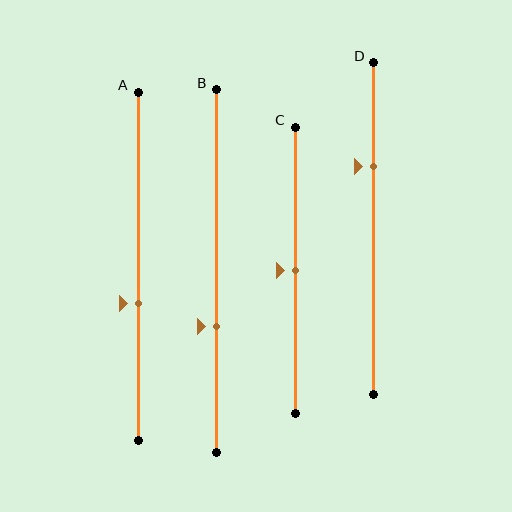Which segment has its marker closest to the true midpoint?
Segment C has its marker closest to the true midpoint.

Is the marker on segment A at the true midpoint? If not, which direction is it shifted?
No, the marker on segment A is shifted downward by about 11% of the segment length.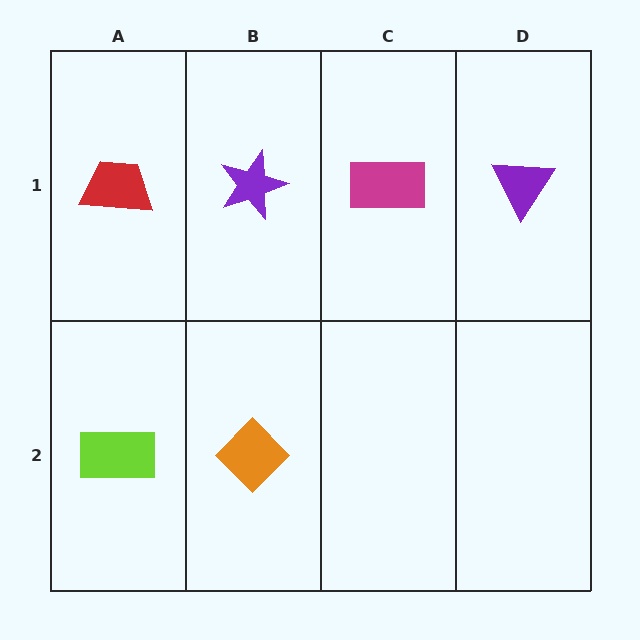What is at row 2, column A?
A lime rectangle.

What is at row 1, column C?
A magenta rectangle.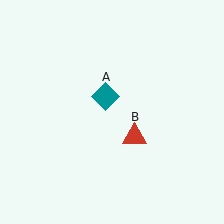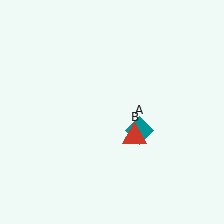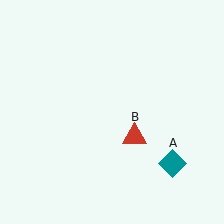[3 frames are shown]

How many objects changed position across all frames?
1 object changed position: teal diamond (object A).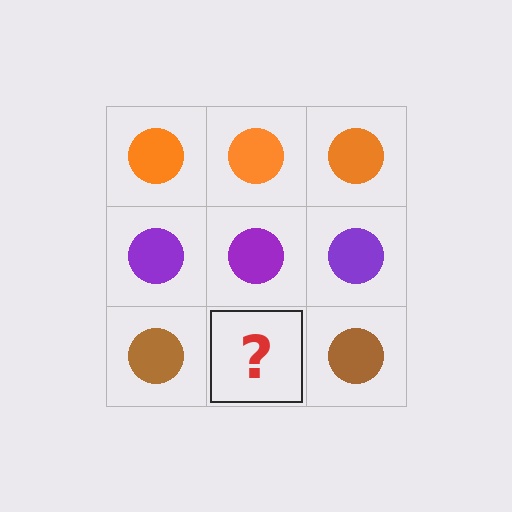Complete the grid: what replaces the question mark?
The question mark should be replaced with a brown circle.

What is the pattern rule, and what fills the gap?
The rule is that each row has a consistent color. The gap should be filled with a brown circle.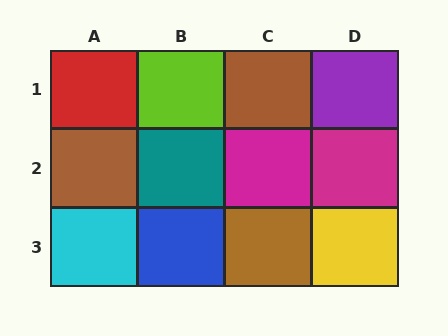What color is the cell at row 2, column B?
Teal.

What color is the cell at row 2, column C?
Magenta.